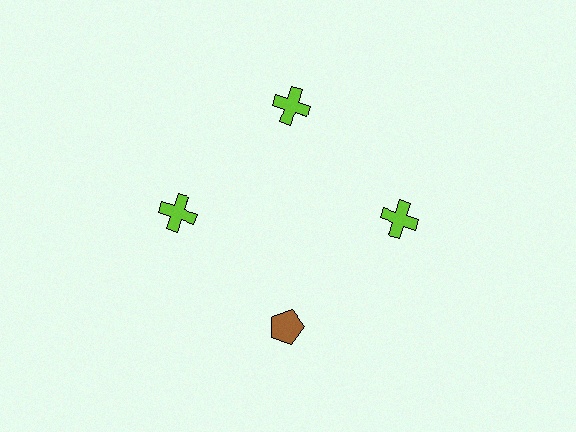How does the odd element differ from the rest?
It differs in both color (brown instead of lime) and shape (pentagon instead of cross).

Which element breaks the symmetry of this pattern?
The brown pentagon at roughly the 6 o'clock position breaks the symmetry. All other shapes are lime crosses.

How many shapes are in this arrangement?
There are 4 shapes arranged in a ring pattern.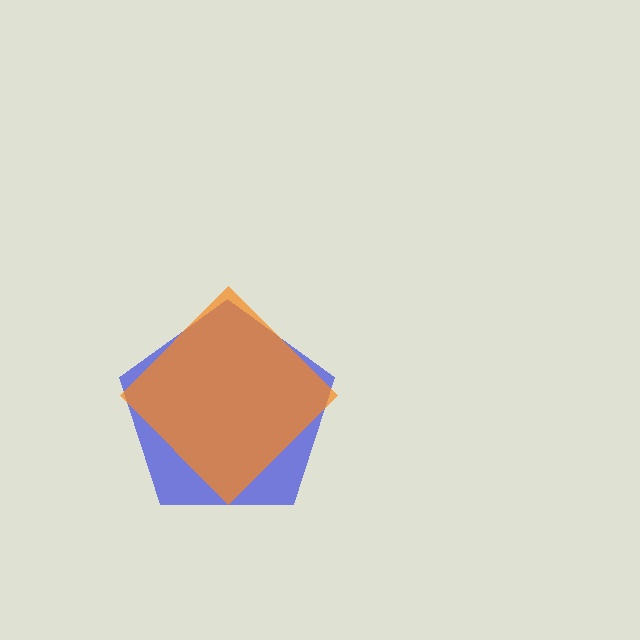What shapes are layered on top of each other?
The layered shapes are: a blue pentagon, an orange diamond.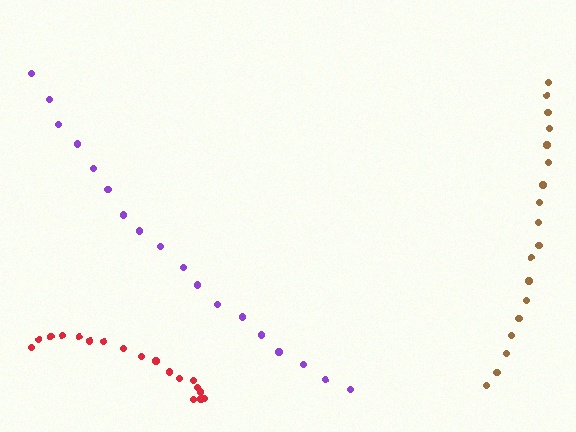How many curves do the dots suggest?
There are 3 distinct paths.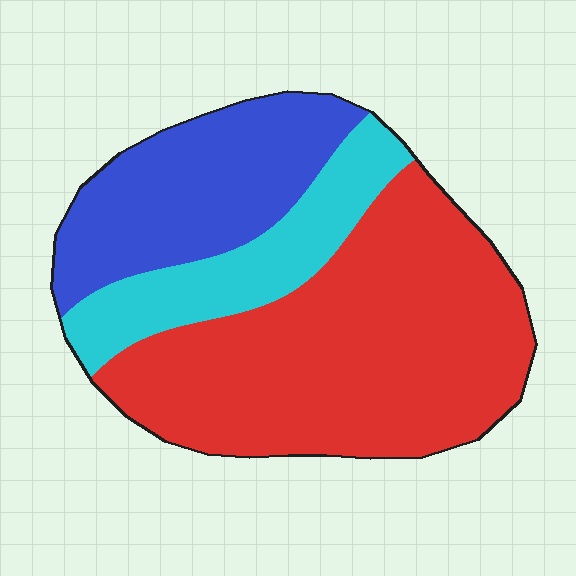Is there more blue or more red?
Red.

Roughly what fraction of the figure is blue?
Blue takes up about one quarter (1/4) of the figure.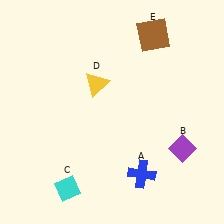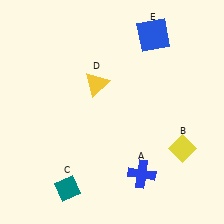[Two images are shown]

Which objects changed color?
B changed from purple to yellow. C changed from cyan to teal. E changed from brown to blue.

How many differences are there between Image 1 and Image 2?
There are 3 differences between the two images.